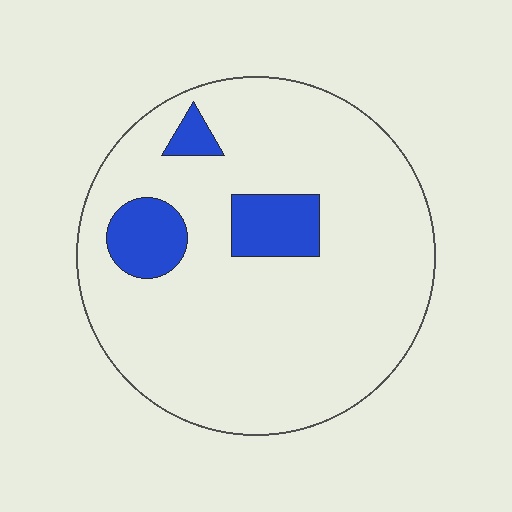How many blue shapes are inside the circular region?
3.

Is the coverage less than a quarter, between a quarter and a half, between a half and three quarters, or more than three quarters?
Less than a quarter.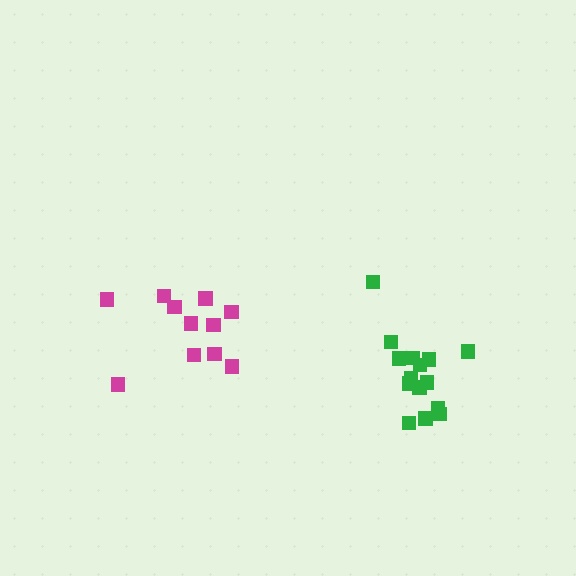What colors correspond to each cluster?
The clusters are colored: magenta, green.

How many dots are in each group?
Group 1: 11 dots, Group 2: 15 dots (26 total).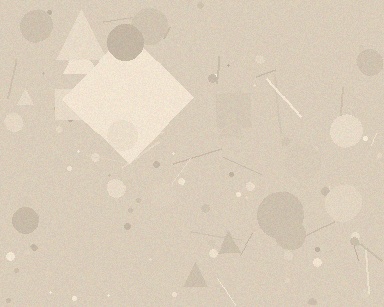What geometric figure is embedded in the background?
A diamond is embedded in the background.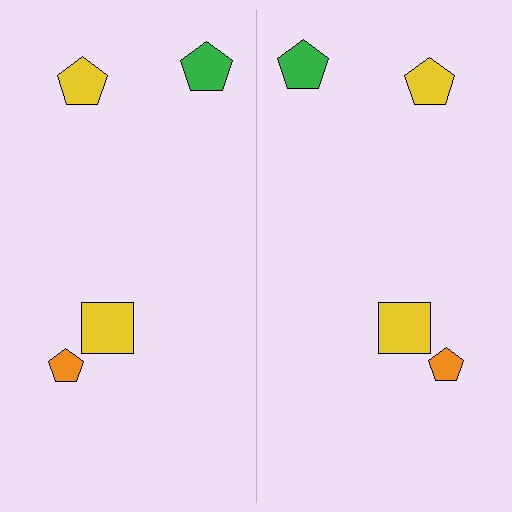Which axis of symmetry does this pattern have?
The pattern has a vertical axis of symmetry running through the center of the image.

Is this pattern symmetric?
Yes, this pattern has bilateral (reflection) symmetry.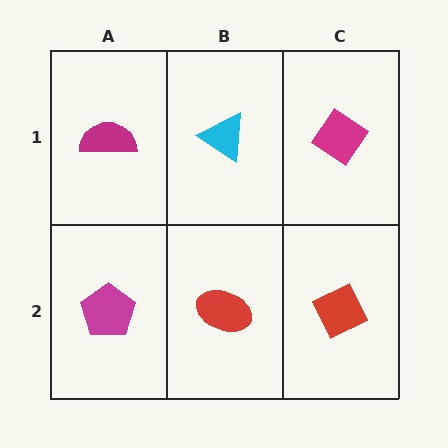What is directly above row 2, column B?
A cyan triangle.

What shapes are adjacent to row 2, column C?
A magenta diamond (row 1, column C), a red ellipse (row 2, column B).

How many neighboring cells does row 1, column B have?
3.